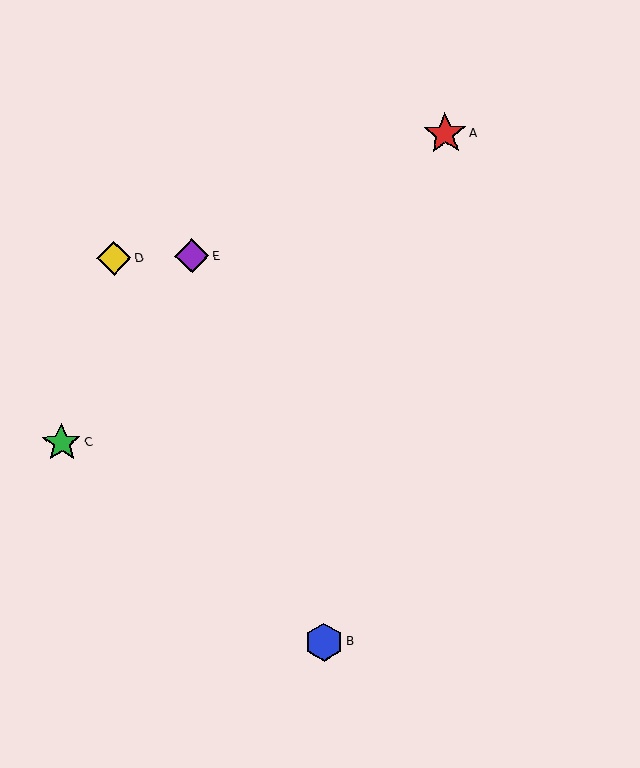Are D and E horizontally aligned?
Yes, both are at y≈258.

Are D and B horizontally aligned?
No, D is at y≈258 and B is at y≈642.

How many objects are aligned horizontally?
2 objects (D, E) are aligned horizontally.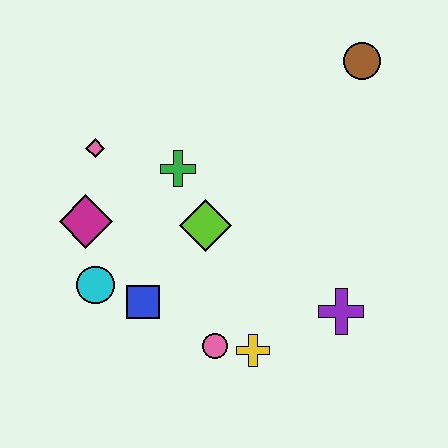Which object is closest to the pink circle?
The yellow cross is closest to the pink circle.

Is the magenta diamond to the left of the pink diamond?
Yes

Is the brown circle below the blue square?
No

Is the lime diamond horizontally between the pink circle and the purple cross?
No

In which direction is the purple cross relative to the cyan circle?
The purple cross is to the right of the cyan circle.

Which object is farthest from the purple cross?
The pink diamond is farthest from the purple cross.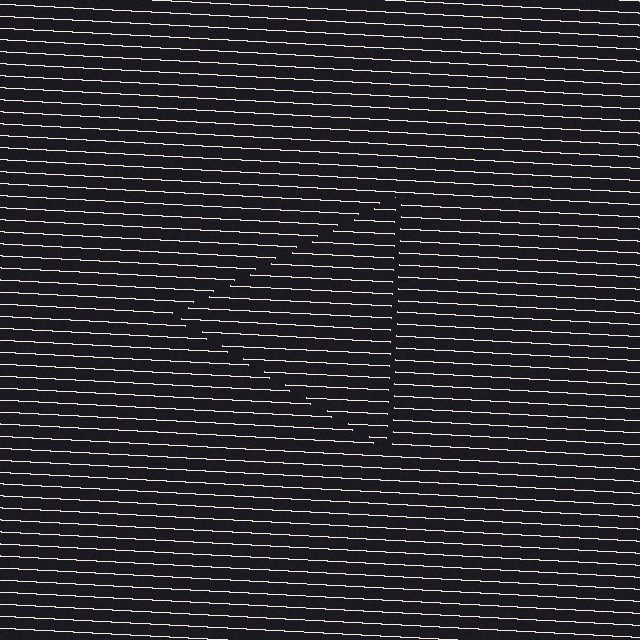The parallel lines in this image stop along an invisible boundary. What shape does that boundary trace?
An illusory triangle. The interior of the shape contains the same grating, shifted by half a period — the contour is defined by the phase discontinuity where line-ends from the inner and outer gratings abut.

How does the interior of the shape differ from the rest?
The interior of the shape contains the same grating, shifted by half a period — the contour is defined by the phase discontinuity where line-ends from the inner and outer gratings abut.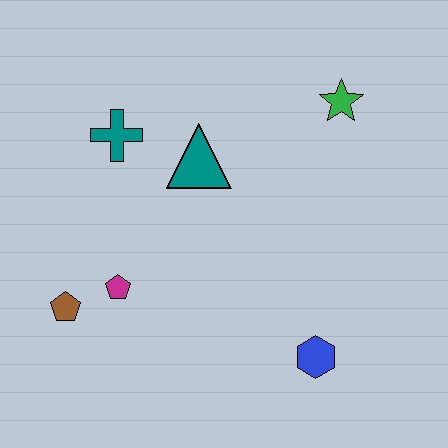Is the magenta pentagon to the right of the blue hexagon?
No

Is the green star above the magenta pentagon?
Yes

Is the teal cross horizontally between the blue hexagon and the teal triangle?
No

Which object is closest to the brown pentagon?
The magenta pentagon is closest to the brown pentagon.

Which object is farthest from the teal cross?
The blue hexagon is farthest from the teal cross.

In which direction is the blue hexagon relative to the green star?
The blue hexagon is below the green star.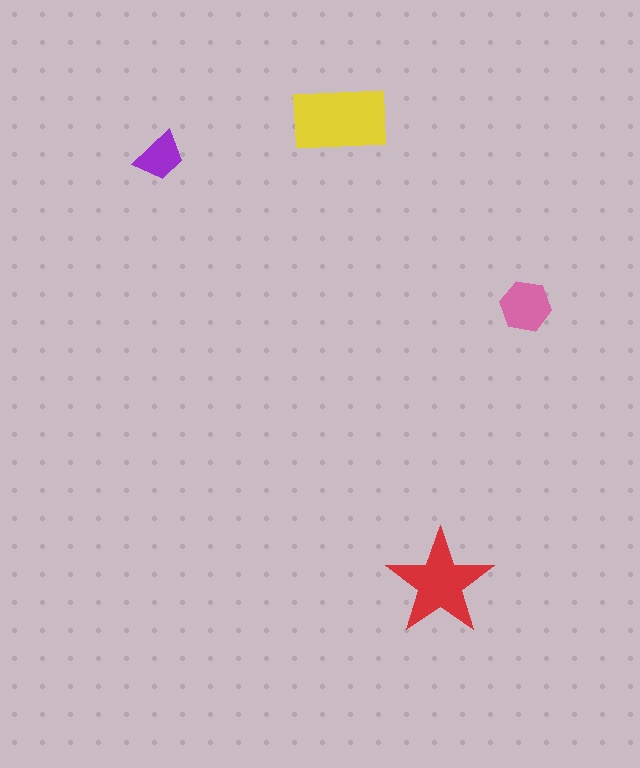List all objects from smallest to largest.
The purple trapezoid, the pink hexagon, the red star, the yellow rectangle.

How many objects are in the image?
There are 4 objects in the image.